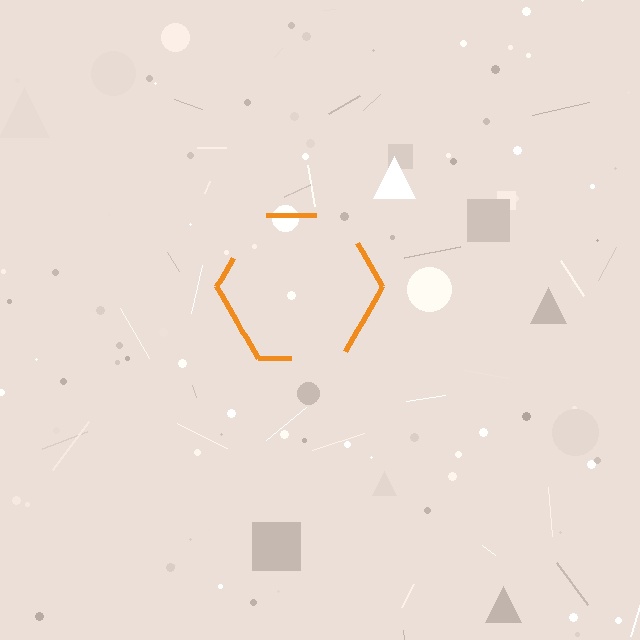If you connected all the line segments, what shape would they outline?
They would outline a hexagon.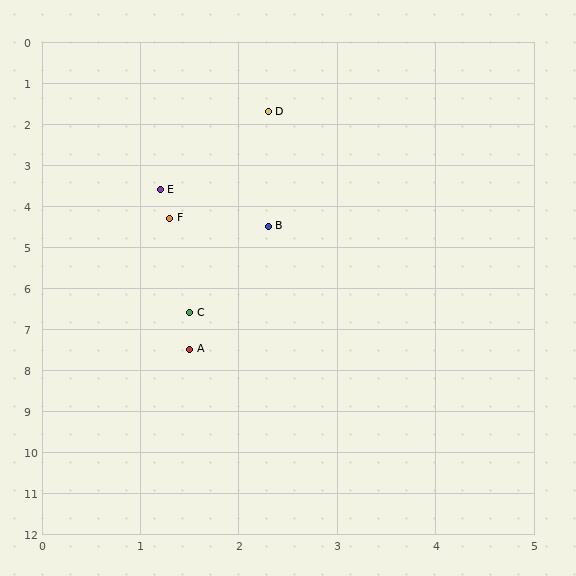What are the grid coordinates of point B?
Point B is at approximately (2.3, 4.5).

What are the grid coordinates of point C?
Point C is at approximately (1.5, 6.6).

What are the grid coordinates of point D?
Point D is at approximately (2.3, 1.7).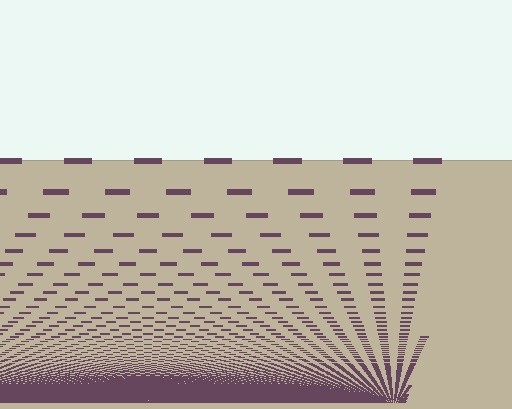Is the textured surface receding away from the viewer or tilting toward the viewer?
The surface appears to tilt toward the viewer. Texture elements get larger and sparser toward the top.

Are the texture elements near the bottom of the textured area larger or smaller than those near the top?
Smaller. The gradient is inverted — elements near the bottom are smaller and denser.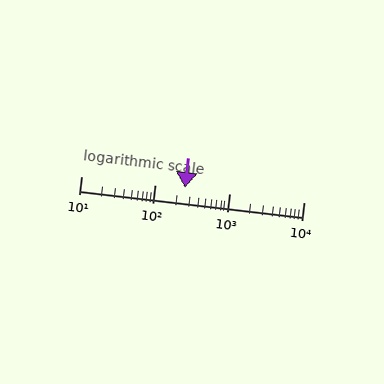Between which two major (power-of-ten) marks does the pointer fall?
The pointer is between 100 and 1000.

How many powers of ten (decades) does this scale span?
The scale spans 3 decades, from 10 to 10000.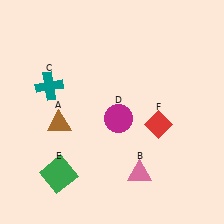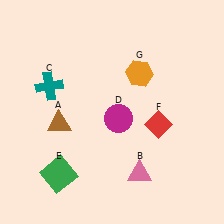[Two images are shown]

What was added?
An orange hexagon (G) was added in Image 2.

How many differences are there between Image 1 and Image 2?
There is 1 difference between the two images.